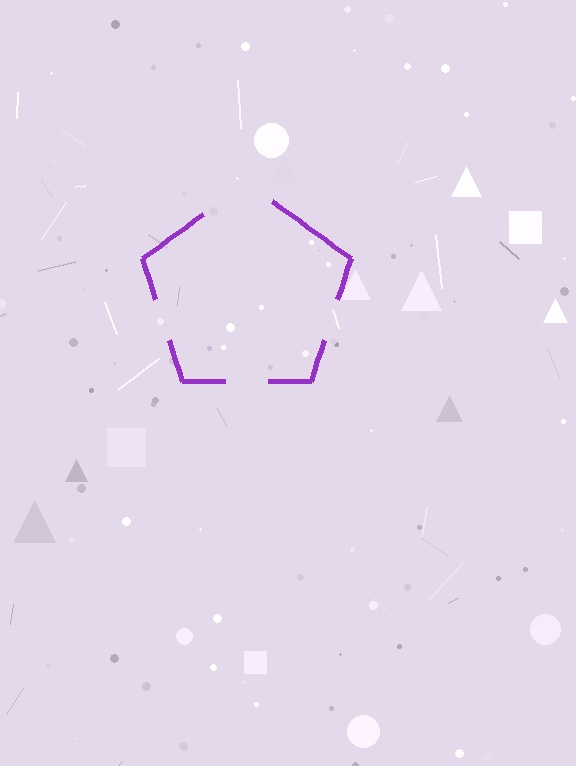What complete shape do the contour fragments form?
The contour fragments form a pentagon.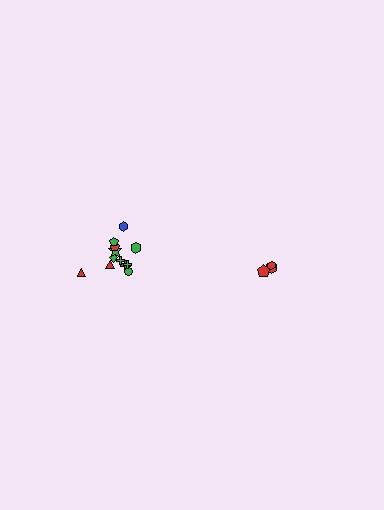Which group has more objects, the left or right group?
The left group.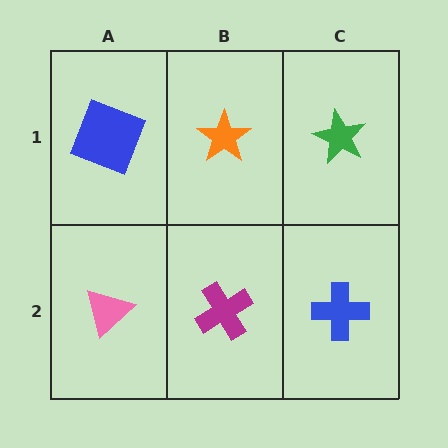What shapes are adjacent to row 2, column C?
A green star (row 1, column C), a magenta cross (row 2, column B).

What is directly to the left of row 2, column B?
A pink triangle.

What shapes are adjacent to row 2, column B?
An orange star (row 1, column B), a pink triangle (row 2, column A), a blue cross (row 2, column C).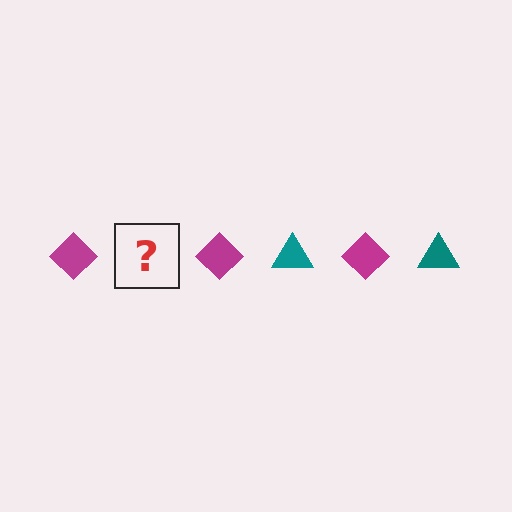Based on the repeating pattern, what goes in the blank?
The blank should be a teal triangle.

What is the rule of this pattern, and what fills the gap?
The rule is that the pattern alternates between magenta diamond and teal triangle. The gap should be filled with a teal triangle.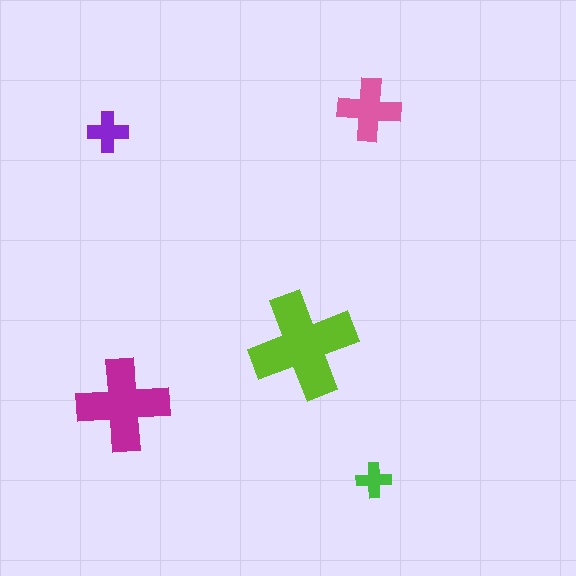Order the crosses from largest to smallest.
the lime one, the magenta one, the pink one, the purple one, the green one.